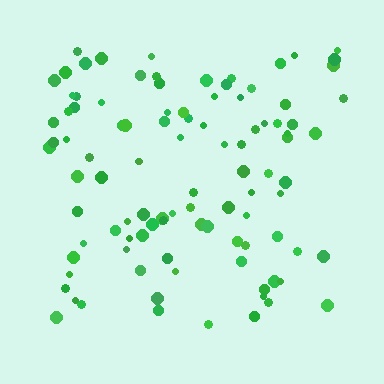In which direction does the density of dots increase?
From bottom to top, with the top side densest.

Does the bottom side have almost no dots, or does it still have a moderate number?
Still a moderate number, just noticeably fewer than the top.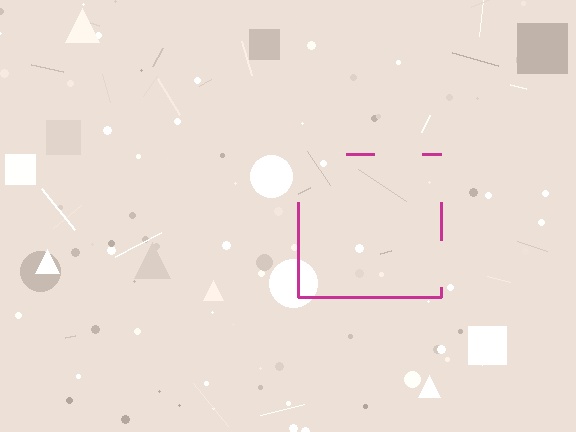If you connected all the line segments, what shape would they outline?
They would outline a square.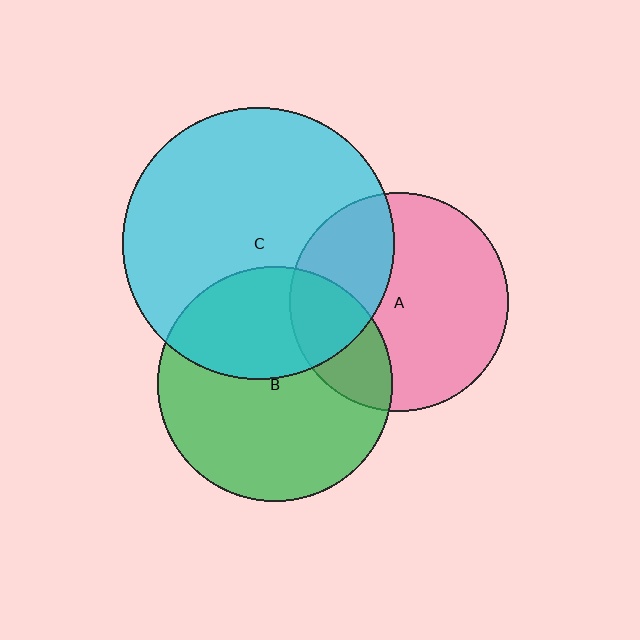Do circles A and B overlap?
Yes.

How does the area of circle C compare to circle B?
Approximately 1.3 times.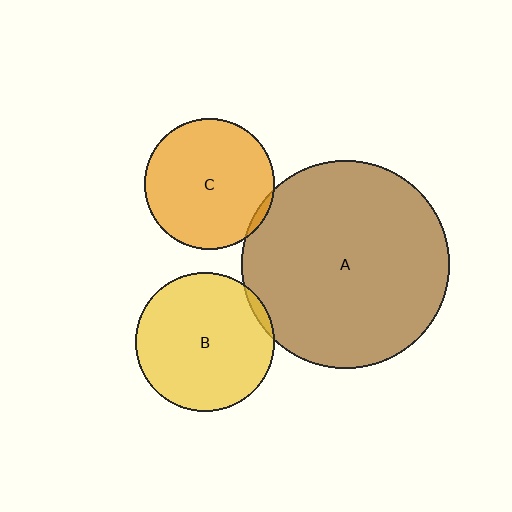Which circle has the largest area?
Circle A (brown).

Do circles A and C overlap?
Yes.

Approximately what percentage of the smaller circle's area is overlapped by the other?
Approximately 5%.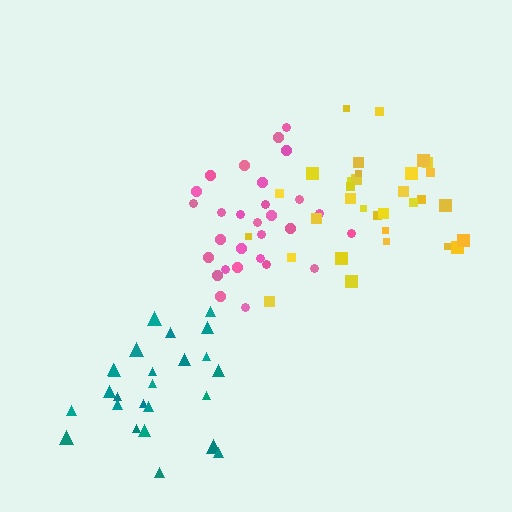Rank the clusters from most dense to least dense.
pink, teal, yellow.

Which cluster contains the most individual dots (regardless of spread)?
Yellow (32).